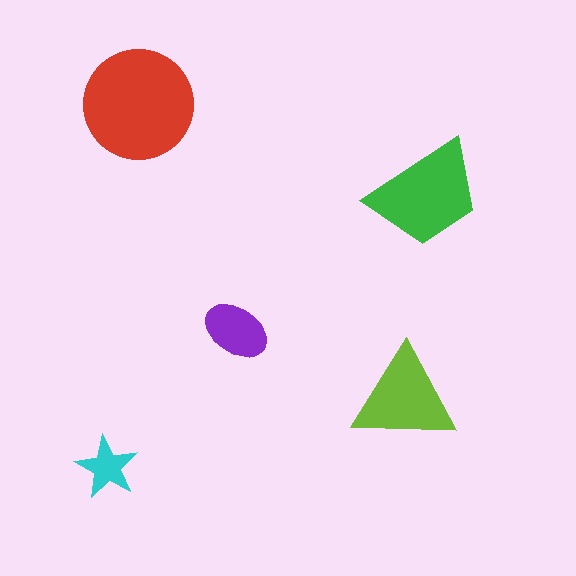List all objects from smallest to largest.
The cyan star, the purple ellipse, the lime triangle, the green trapezoid, the red circle.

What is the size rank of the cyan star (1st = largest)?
5th.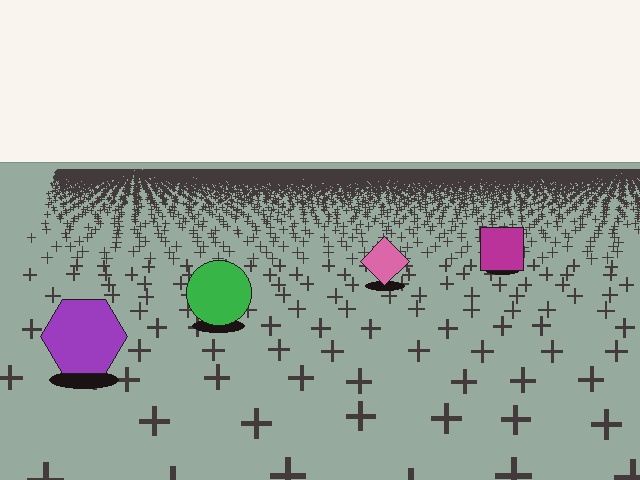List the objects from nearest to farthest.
From nearest to farthest: the purple hexagon, the green circle, the pink diamond, the magenta square.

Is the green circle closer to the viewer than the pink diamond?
Yes. The green circle is closer — you can tell from the texture gradient: the ground texture is coarser near it.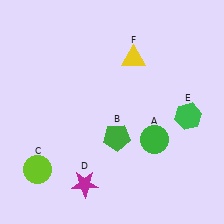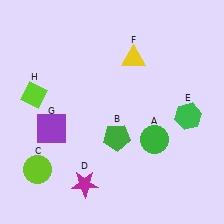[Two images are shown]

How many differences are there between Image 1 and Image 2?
There are 2 differences between the two images.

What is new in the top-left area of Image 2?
A lime diamond (H) was added in the top-left area of Image 2.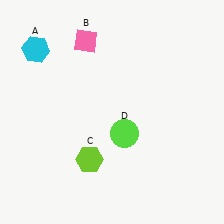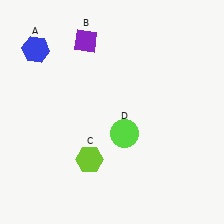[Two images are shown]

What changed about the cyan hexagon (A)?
In Image 1, A is cyan. In Image 2, it changed to blue.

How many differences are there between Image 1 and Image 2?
There are 2 differences between the two images.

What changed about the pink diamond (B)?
In Image 1, B is pink. In Image 2, it changed to purple.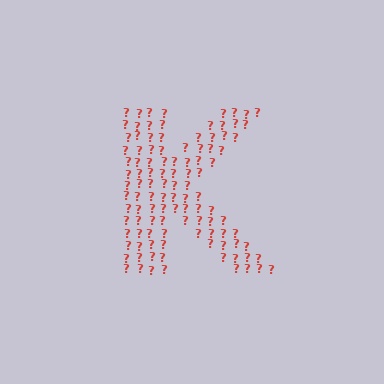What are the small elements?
The small elements are question marks.